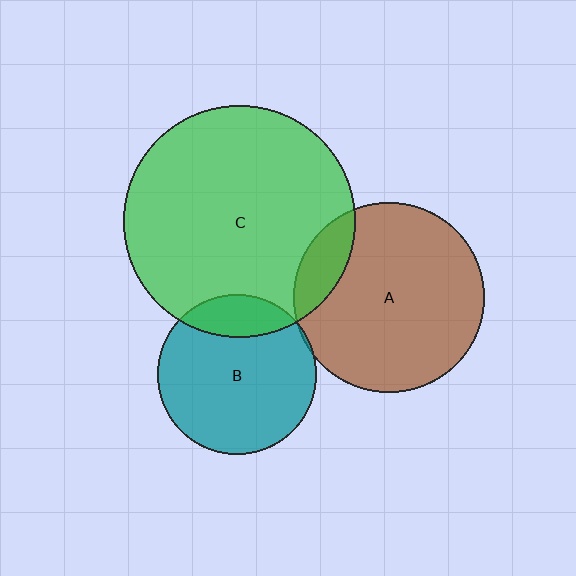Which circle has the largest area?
Circle C (green).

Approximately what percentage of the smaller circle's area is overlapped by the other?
Approximately 15%.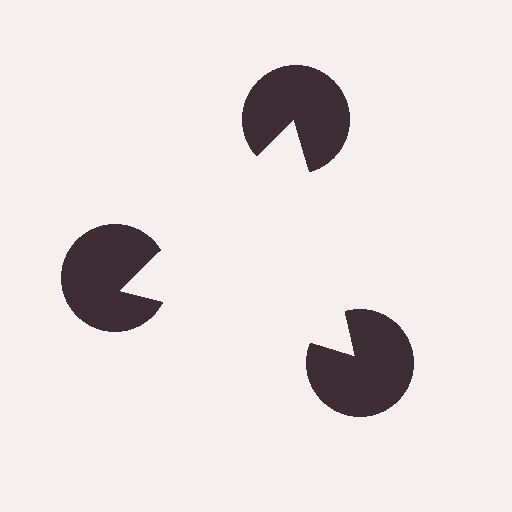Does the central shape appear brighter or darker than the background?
It typically appears slightly brighter than the background, even though no actual brightness change is drawn.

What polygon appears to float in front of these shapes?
An illusory triangle — its edges are inferred from the aligned wedge cuts in the pac-man discs, not physically drawn.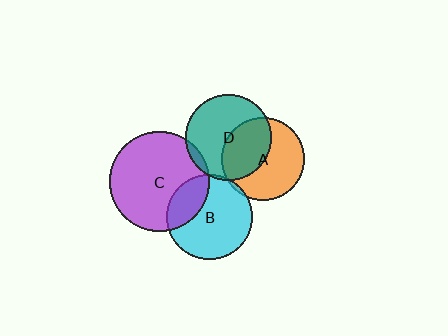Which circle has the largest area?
Circle C (purple).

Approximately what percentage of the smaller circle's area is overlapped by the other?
Approximately 5%.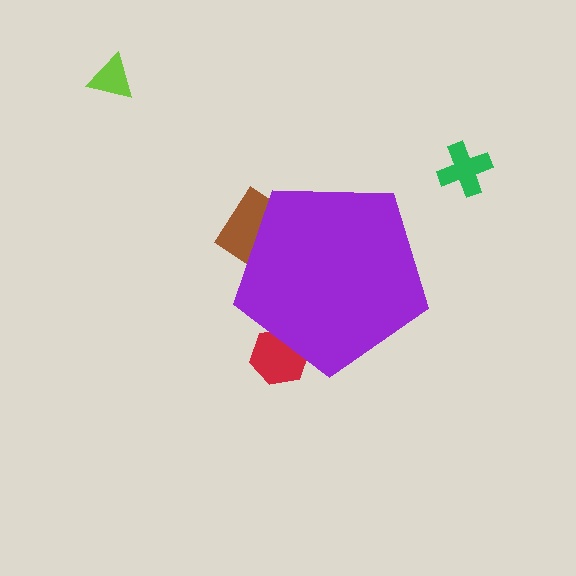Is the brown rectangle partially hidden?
Yes, the brown rectangle is partially hidden behind the purple pentagon.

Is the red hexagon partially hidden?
Yes, the red hexagon is partially hidden behind the purple pentagon.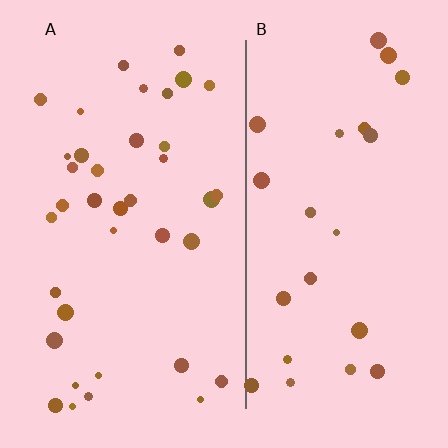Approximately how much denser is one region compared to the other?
Approximately 1.6× — region A over region B.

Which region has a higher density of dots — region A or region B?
A (the left).